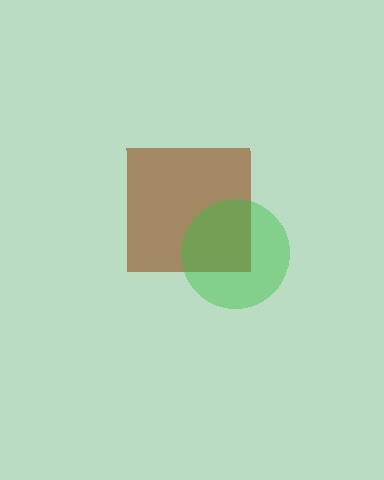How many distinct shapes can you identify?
There are 2 distinct shapes: a brown square, a green circle.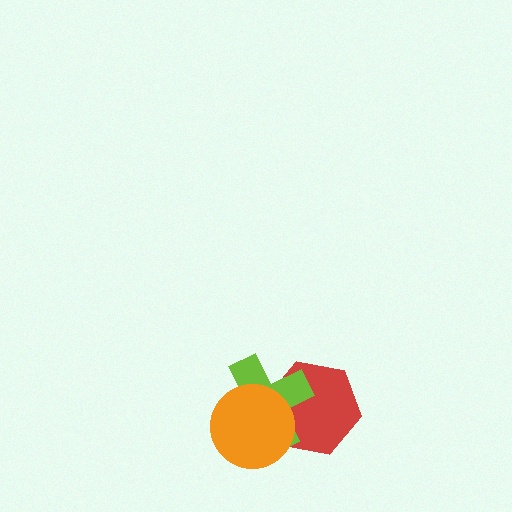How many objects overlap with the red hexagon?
2 objects overlap with the red hexagon.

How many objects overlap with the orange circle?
2 objects overlap with the orange circle.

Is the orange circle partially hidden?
No, no other shape covers it.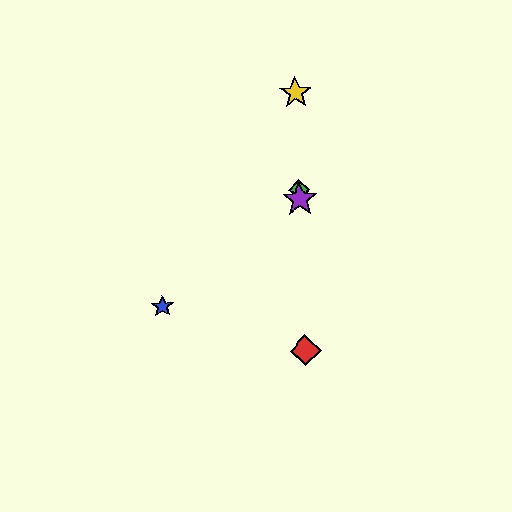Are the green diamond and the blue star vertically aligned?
No, the green diamond is at x≈299 and the blue star is at x≈162.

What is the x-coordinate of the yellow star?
The yellow star is at x≈296.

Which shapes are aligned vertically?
The red diamond, the green diamond, the yellow star, the purple star are aligned vertically.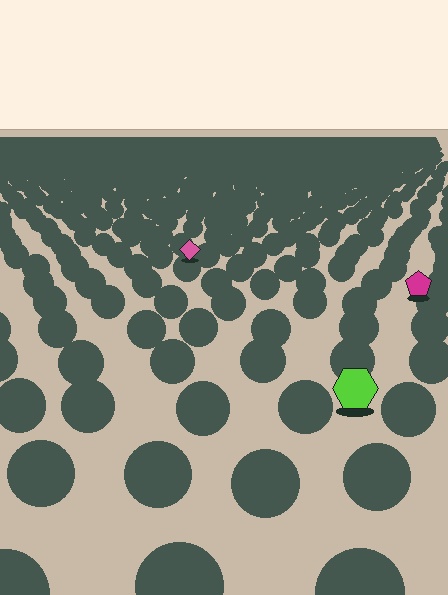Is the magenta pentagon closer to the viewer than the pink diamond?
Yes. The magenta pentagon is closer — you can tell from the texture gradient: the ground texture is coarser near it.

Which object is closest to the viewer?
The lime hexagon is closest. The texture marks near it are larger and more spread out.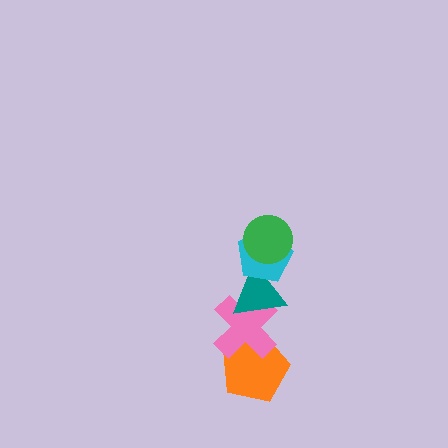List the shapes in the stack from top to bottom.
From top to bottom: the green circle, the cyan pentagon, the teal triangle, the pink cross, the orange pentagon.